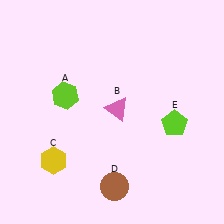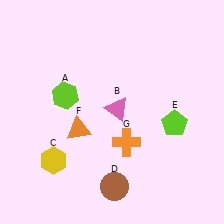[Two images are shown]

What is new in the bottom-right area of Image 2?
An orange cross (G) was added in the bottom-right area of Image 2.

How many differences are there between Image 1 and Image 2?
There are 2 differences between the two images.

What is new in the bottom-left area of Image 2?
An orange triangle (F) was added in the bottom-left area of Image 2.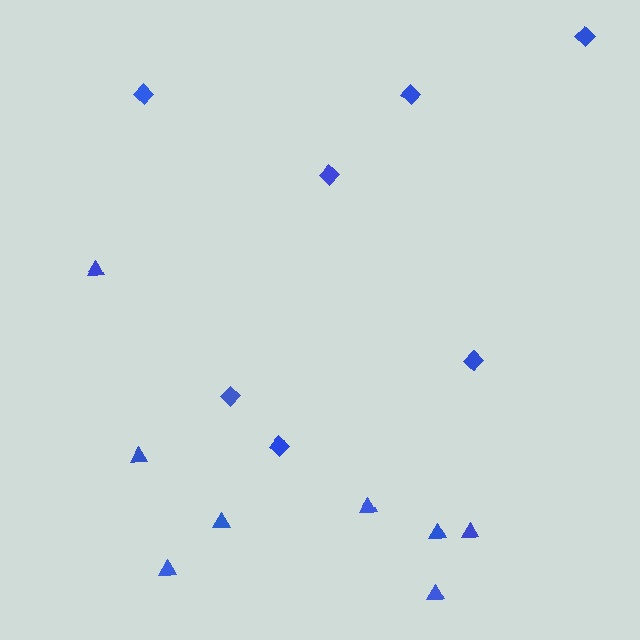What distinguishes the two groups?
There are 2 groups: one group of triangles (8) and one group of diamonds (7).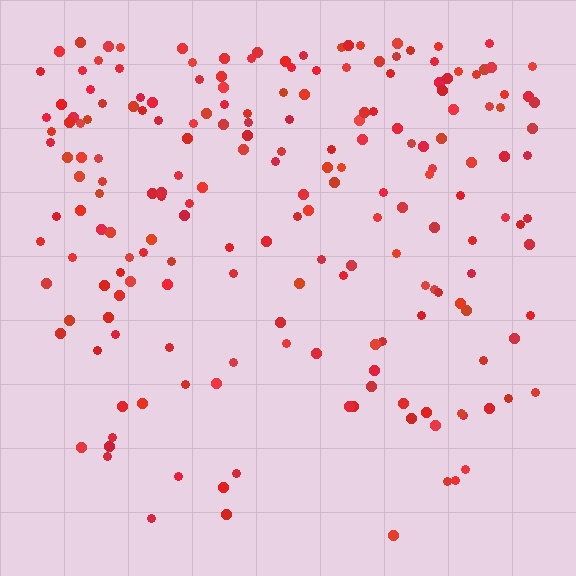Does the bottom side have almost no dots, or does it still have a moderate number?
Still a moderate number, just noticeably fewer than the top.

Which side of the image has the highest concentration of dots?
The top.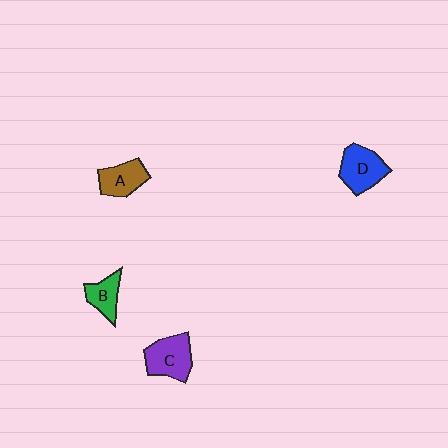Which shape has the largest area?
Shape C (purple).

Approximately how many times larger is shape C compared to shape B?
Approximately 1.6 times.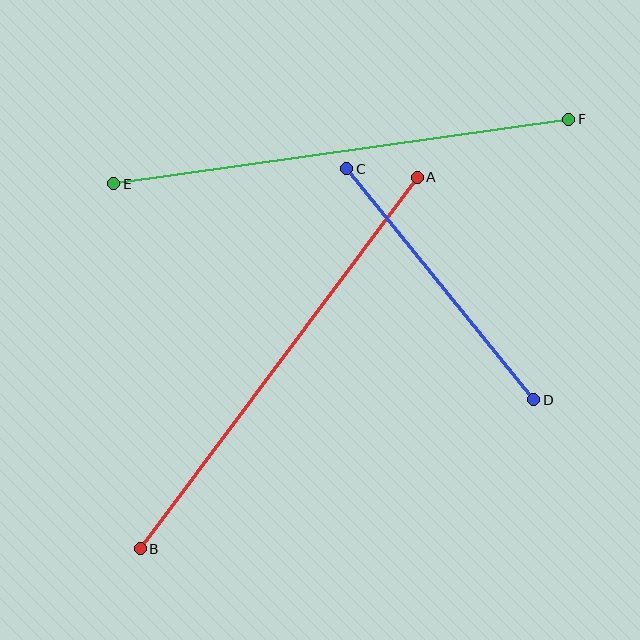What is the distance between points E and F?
The distance is approximately 460 pixels.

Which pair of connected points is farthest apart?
Points A and B are farthest apart.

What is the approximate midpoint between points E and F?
The midpoint is at approximately (341, 151) pixels.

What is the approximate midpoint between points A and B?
The midpoint is at approximately (279, 363) pixels.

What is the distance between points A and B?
The distance is approximately 464 pixels.